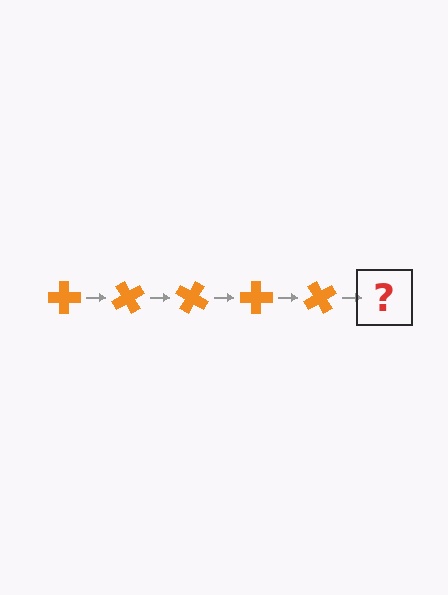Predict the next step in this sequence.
The next step is an orange cross rotated 300 degrees.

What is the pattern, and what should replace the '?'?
The pattern is that the cross rotates 60 degrees each step. The '?' should be an orange cross rotated 300 degrees.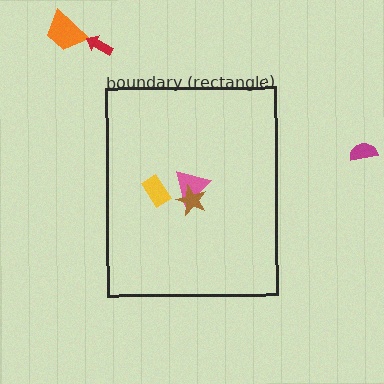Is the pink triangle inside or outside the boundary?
Inside.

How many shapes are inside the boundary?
3 inside, 3 outside.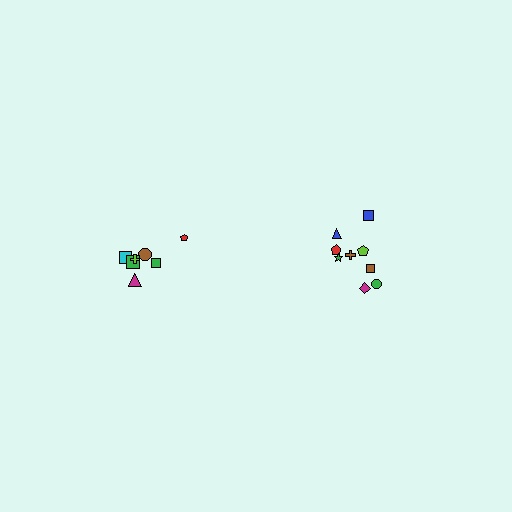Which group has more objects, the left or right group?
The right group.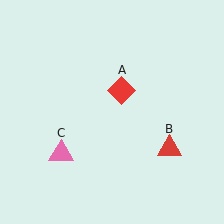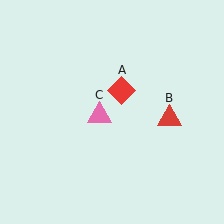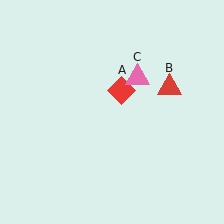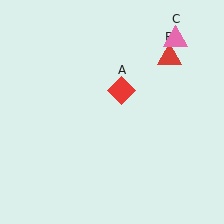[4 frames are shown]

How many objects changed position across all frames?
2 objects changed position: red triangle (object B), pink triangle (object C).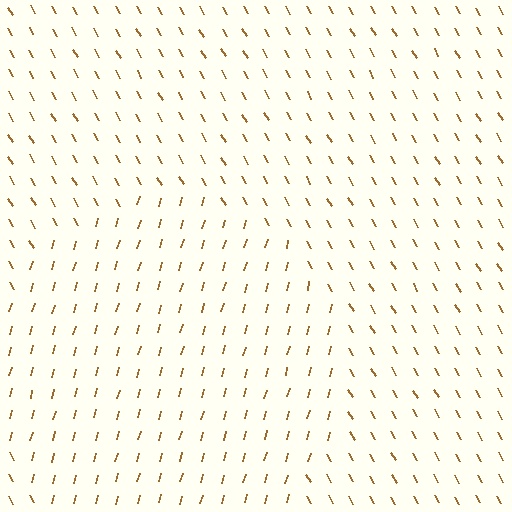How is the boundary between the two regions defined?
The boundary is defined purely by a change in line orientation (approximately 45 degrees difference). All lines are the same color and thickness.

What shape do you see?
I see a circle.